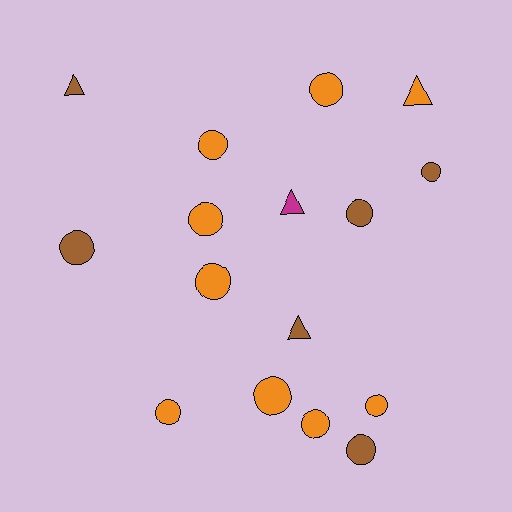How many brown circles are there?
There are 4 brown circles.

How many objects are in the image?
There are 16 objects.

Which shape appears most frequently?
Circle, with 12 objects.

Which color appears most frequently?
Orange, with 9 objects.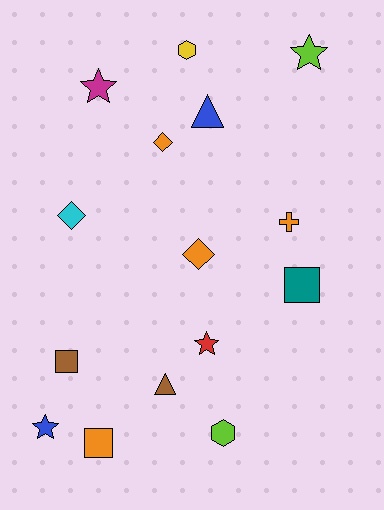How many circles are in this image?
There are no circles.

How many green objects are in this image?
There are no green objects.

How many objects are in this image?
There are 15 objects.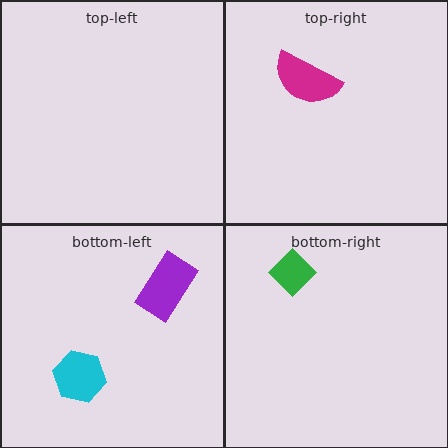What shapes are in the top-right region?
The magenta semicircle.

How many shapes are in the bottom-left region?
2.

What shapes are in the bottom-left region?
The purple rectangle, the cyan hexagon.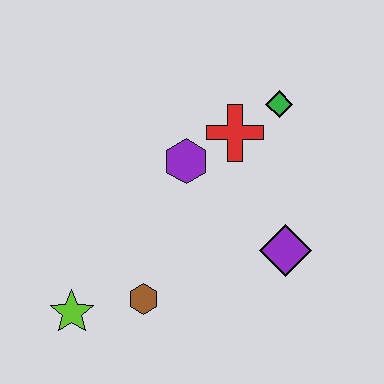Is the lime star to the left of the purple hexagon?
Yes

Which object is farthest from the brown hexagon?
The green diamond is farthest from the brown hexagon.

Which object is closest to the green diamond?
The red cross is closest to the green diamond.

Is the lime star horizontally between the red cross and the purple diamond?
No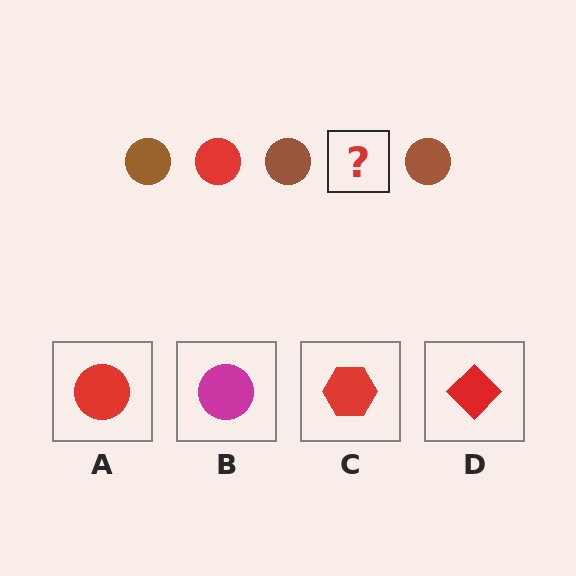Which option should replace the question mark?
Option A.